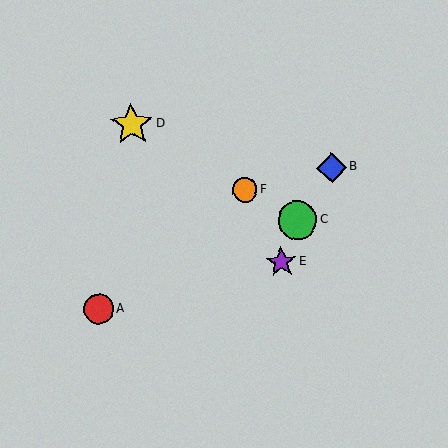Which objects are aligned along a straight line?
Objects C, D, F are aligned along a straight line.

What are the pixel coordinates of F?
Object F is at (245, 190).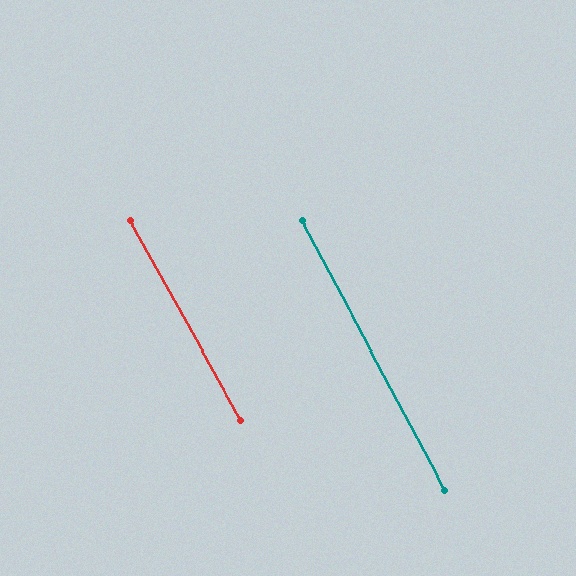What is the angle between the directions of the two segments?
Approximately 1 degree.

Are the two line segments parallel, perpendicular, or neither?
Parallel — their directions differ by only 1.1°.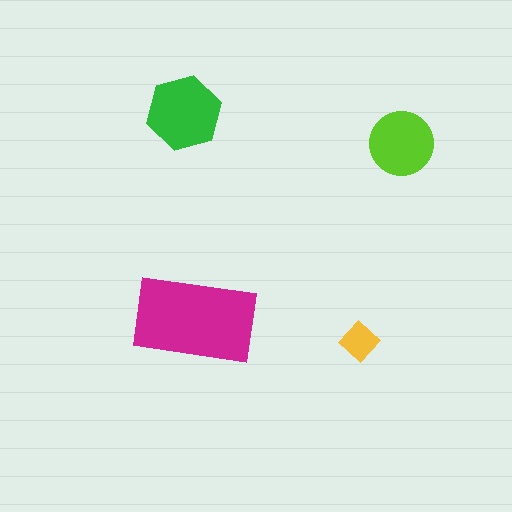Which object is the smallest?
The yellow diamond.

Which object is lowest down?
The yellow diamond is bottommost.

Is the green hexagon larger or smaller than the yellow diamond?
Larger.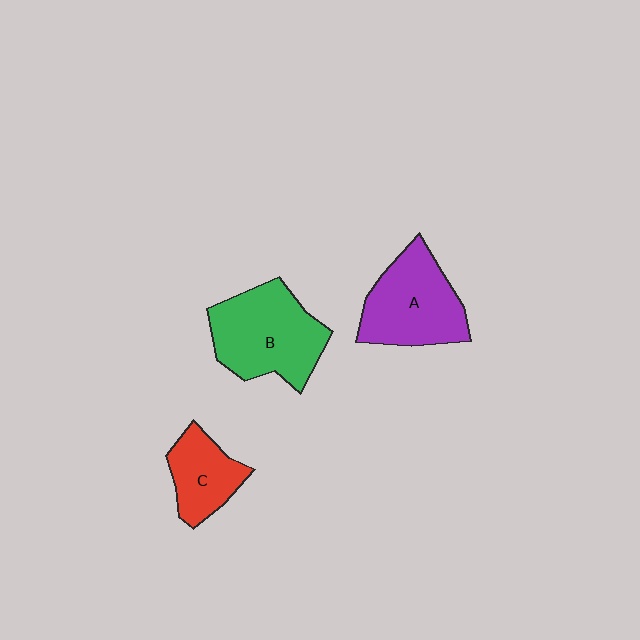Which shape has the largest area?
Shape B (green).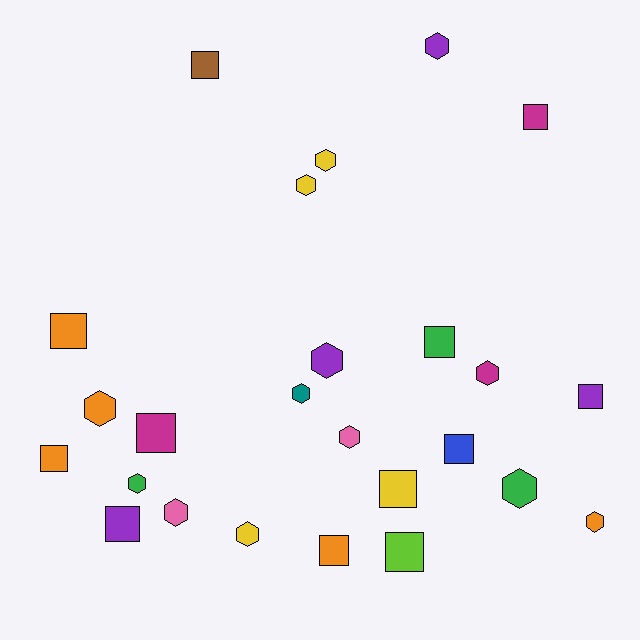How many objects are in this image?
There are 25 objects.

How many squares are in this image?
There are 12 squares.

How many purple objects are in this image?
There are 4 purple objects.